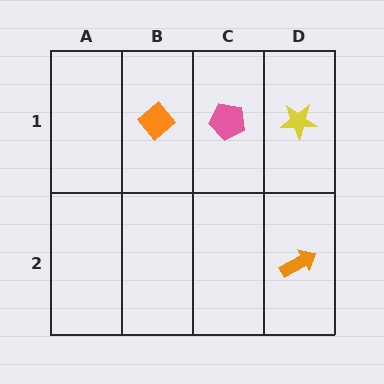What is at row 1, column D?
A yellow star.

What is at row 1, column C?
A pink pentagon.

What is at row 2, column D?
An orange arrow.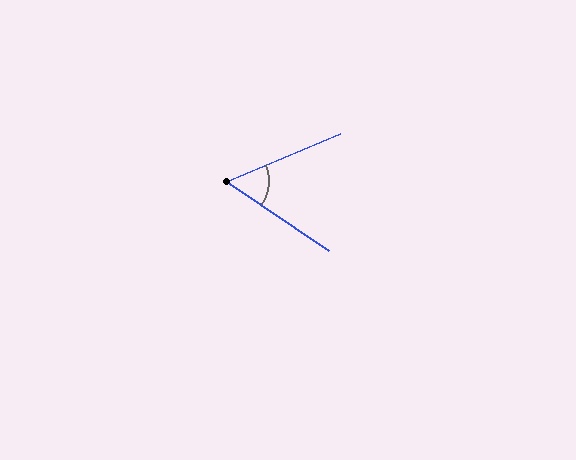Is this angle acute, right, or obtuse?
It is acute.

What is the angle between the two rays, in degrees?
Approximately 57 degrees.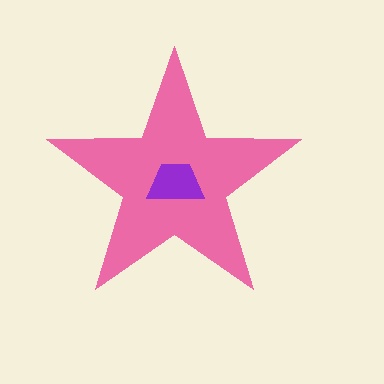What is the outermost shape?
The pink star.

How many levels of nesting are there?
2.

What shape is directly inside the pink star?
The purple trapezoid.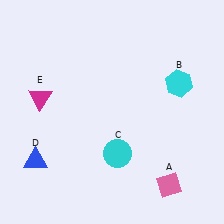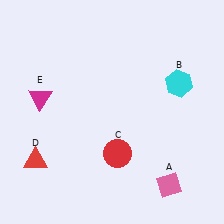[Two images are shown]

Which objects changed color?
C changed from cyan to red. D changed from blue to red.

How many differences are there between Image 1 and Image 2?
There are 2 differences between the two images.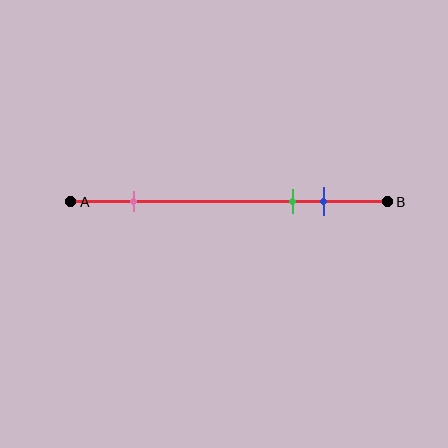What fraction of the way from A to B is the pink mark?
The pink mark is approximately 20% (0.2) of the way from A to B.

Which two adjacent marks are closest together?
The green and blue marks are the closest adjacent pair.